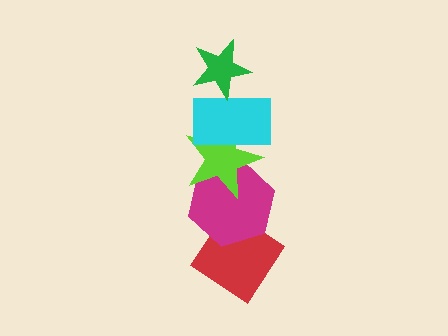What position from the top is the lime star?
The lime star is 3rd from the top.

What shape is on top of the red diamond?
The magenta hexagon is on top of the red diamond.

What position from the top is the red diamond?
The red diamond is 5th from the top.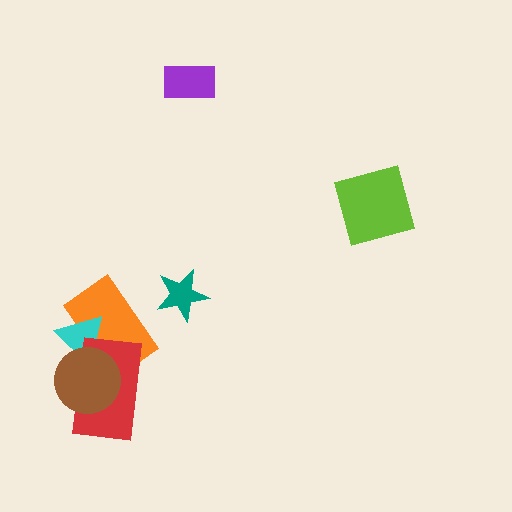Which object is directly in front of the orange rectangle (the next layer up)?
The cyan triangle is directly in front of the orange rectangle.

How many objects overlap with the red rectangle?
3 objects overlap with the red rectangle.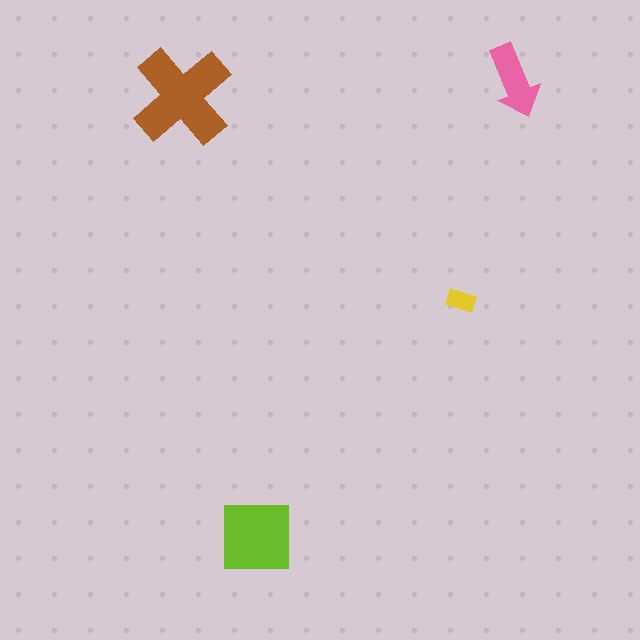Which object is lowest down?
The lime square is bottommost.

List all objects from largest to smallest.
The brown cross, the lime square, the pink arrow, the yellow rectangle.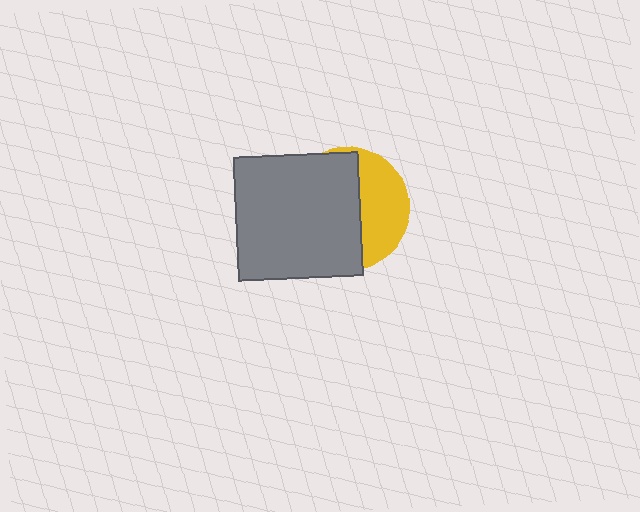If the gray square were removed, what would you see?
You would see the complete yellow circle.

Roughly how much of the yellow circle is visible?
A small part of it is visible (roughly 38%).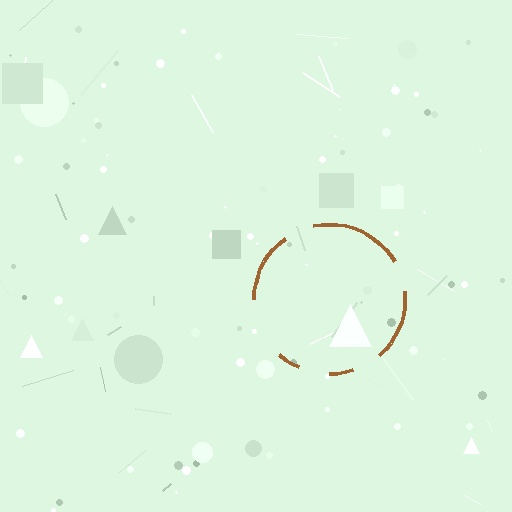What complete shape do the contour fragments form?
The contour fragments form a circle.